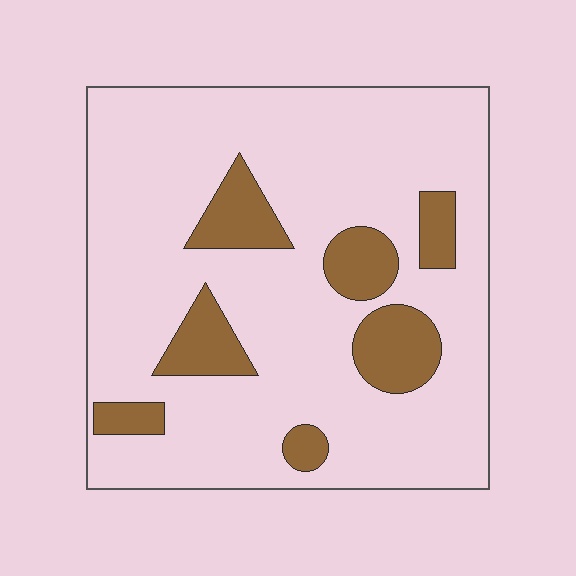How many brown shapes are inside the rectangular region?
7.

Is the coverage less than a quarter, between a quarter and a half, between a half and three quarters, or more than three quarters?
Less than a quarter.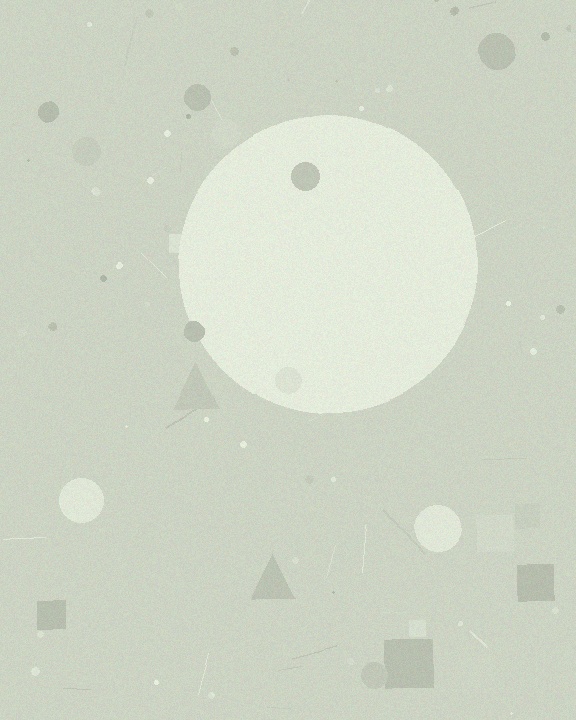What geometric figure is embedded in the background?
A circle is embedded in the background.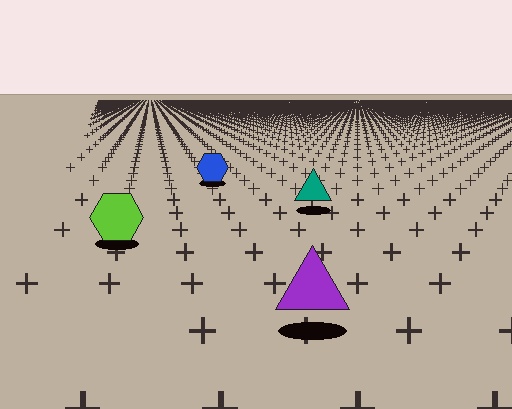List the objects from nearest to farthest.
From nearest to farthest: the purple triangle, the lime hexagon, the teal triangle, the blue hexagon.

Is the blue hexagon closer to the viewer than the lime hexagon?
No. The lime hexagon is closer — you can tell from the texture gradient: the ground texture is coarser near it.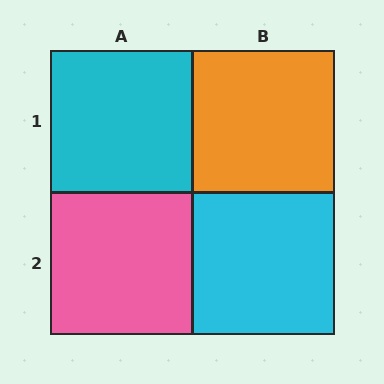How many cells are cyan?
2 cells are cyan.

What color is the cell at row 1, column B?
Orange.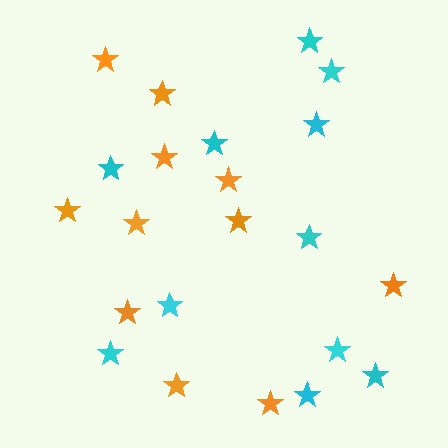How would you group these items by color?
There are 2 groups: one group of orange stars (11) and one group of cyan stars (11).